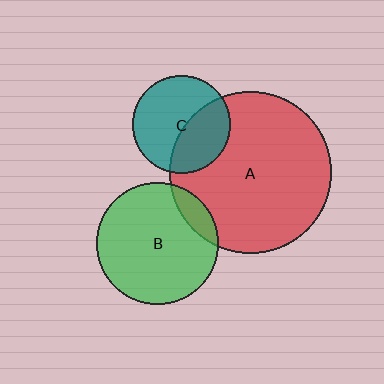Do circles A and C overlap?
Yes.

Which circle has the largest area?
Circle A (red).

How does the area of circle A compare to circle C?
Approximately 2.7 times.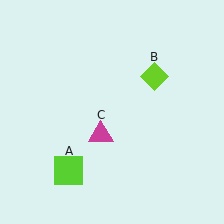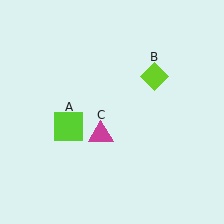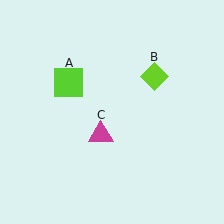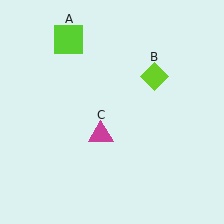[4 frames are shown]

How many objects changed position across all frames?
1 object changed position: lime square (object A).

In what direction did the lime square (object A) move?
The lime square (object A) moved up.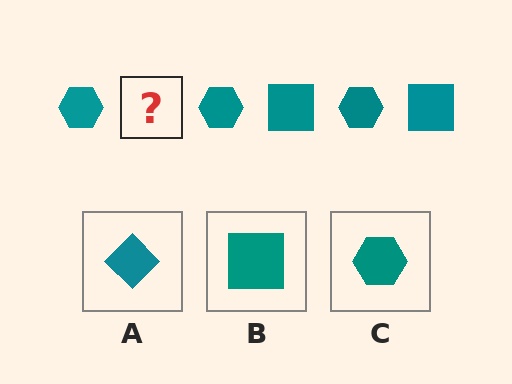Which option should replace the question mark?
Option B.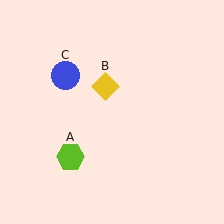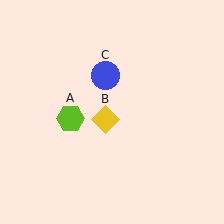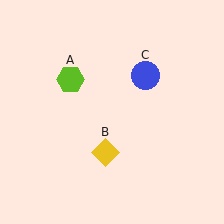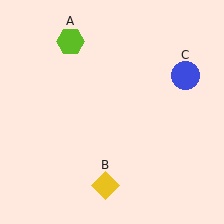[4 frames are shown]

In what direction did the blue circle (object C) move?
The blue circle (object C) moved right.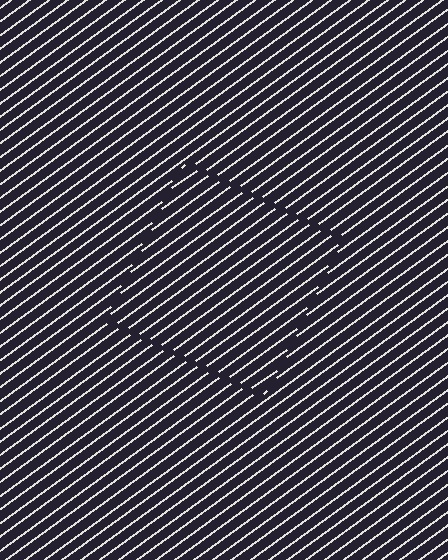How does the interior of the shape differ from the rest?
The interior of the shape contains the same grating, shifted by half a period — the contour is defined by the phase discontinuity where line-ends from the inner and outer gratings abut.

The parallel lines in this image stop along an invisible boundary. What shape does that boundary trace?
An illusory square. The interior of the shape contains the same grating, shifted by half a period — the contour is defined by the phase discontinuity where line-ends from the inner and outer gratings abut.